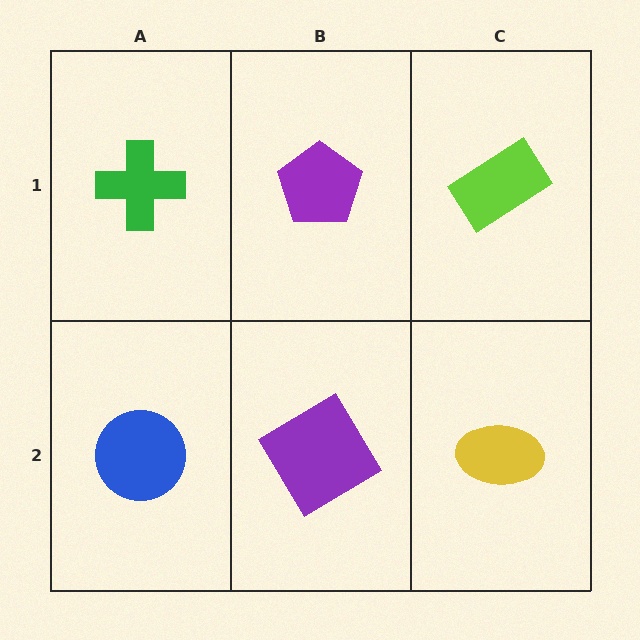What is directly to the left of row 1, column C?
A purple pentagon.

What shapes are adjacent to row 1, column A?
A blue circle (row 2, column A), a purple pentagon (row 1, column B).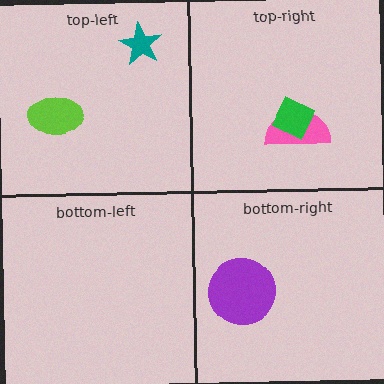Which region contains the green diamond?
The top-right region.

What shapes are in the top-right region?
The pink semicircle, the green diamond.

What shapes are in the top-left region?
The teal star, the lime ellipse.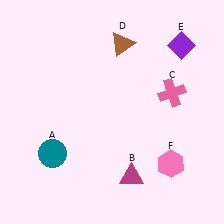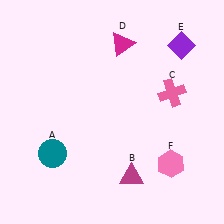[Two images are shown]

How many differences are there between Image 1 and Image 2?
There is 1 difference between the two images.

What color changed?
The triangle (D) changed from brown in Image 1 to magenta in Image 2.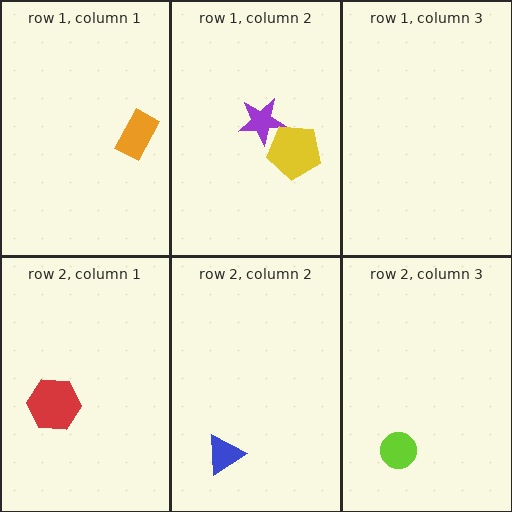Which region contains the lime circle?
The row 2, column 3 region.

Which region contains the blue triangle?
The row 2, column 2 region.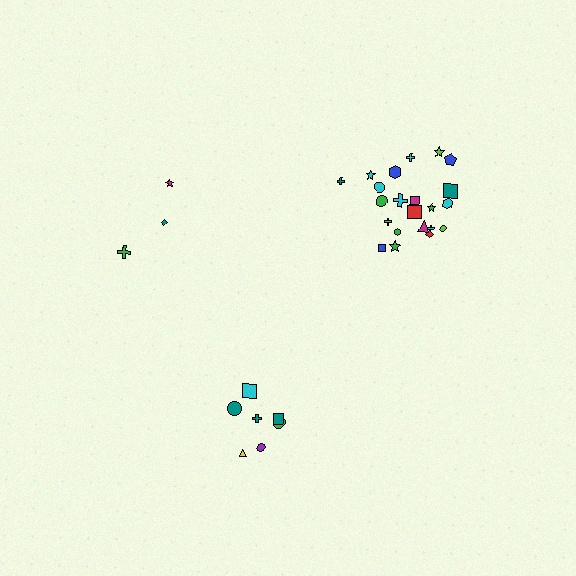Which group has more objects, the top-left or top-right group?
The top-right group.